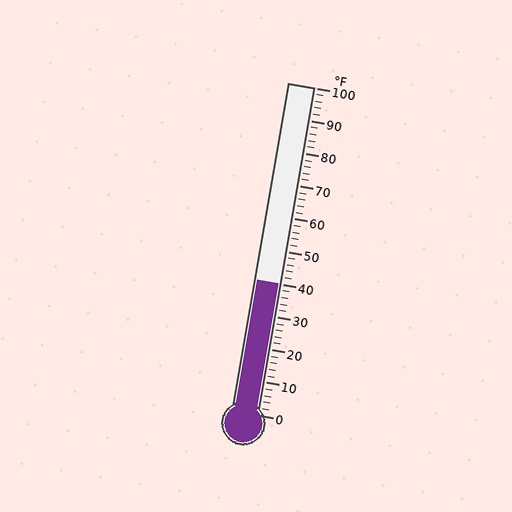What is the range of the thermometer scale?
The thermometer scale ranges from 0°F to 100°F.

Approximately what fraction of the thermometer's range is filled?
The thermometer is filled to approximately 40% of its range.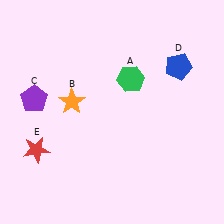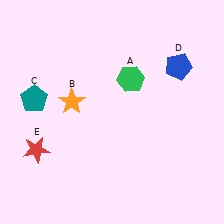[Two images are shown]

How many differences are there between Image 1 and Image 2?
There is 1 difference between the two images.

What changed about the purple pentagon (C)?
In Image 1, C is purple. In Image 2, it changed to teal.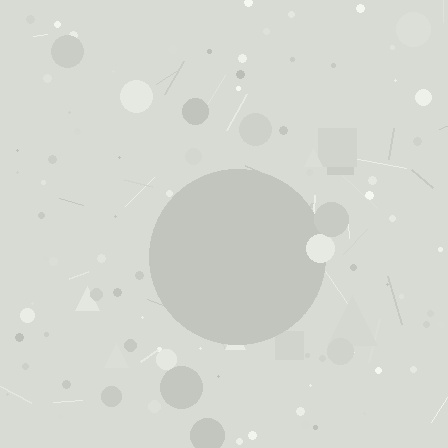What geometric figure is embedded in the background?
A circle is embedded in the background.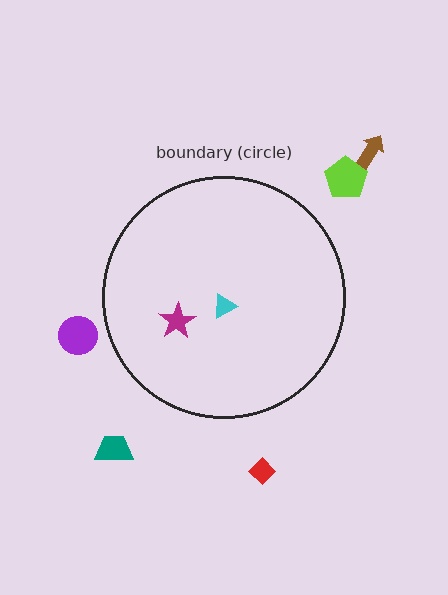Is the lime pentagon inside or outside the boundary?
Outside.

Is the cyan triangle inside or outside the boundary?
Inside.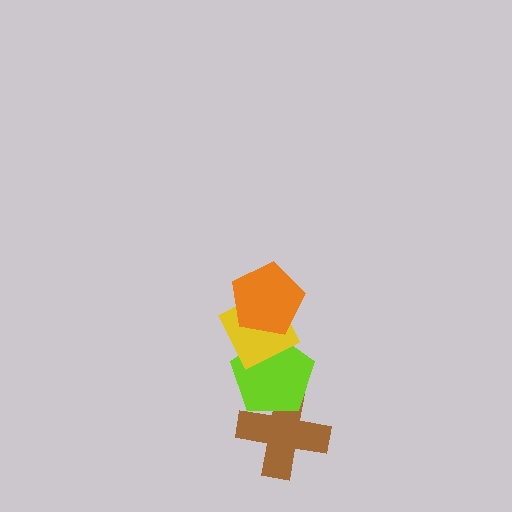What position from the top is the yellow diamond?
The yellow diamond is 2nd from the top.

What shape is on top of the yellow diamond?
The orange pentagon is on top of the yellow diamond.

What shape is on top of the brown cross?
The lime pentagon is on top of the brown cross.